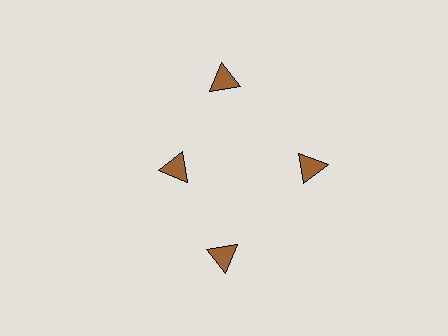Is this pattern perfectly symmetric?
No. The 4 brown triangles are arranged in a ring, but one element near the 9 o'clock position is pulled inward toward the center, breaking the 4-fold rotational symmetry.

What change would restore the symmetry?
The symmetry would be restored by moving it outward, back onto the ring so that all 4 triangles sit at equal angles and equal distance from the center.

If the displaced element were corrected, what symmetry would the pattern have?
It would have 4-fold rotational symmetry — the pattern would map onto itself every 90 degrees.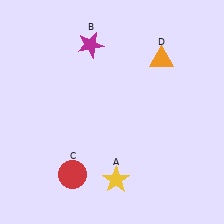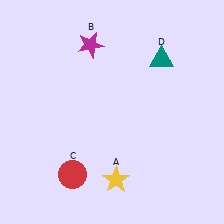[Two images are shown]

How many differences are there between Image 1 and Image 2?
There is 1 difference between the two images.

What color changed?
The triangle (D) changed from orange in Image 1 to teal in Image 2.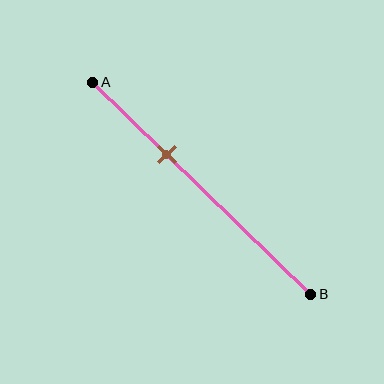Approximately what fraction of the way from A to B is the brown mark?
The brown mark is approximately 35% of the way from A to B.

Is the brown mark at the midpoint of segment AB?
No, the mark is at about 35% from A, not at the 50% midpoint.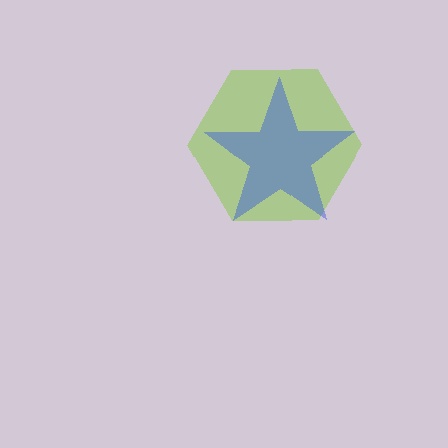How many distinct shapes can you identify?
There are 2 distinct shapes: a lime hexagon, a blue star.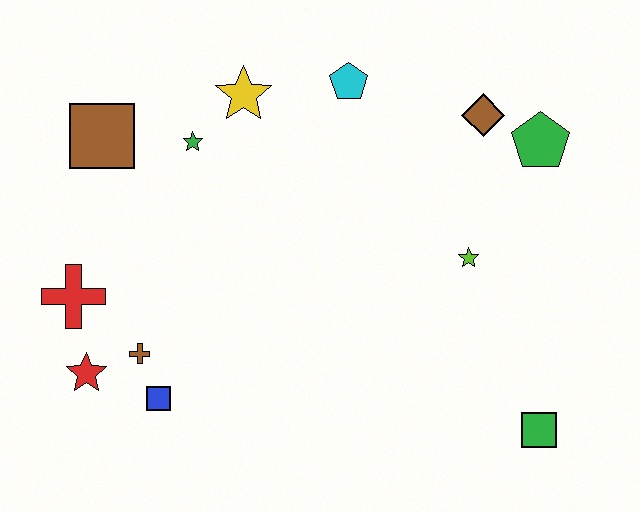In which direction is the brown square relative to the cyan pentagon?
The brown square is to the left of the cyan pentagon.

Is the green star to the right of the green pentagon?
No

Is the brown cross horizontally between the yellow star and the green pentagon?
No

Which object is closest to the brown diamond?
The green pentagon is closest to the brown diamond.